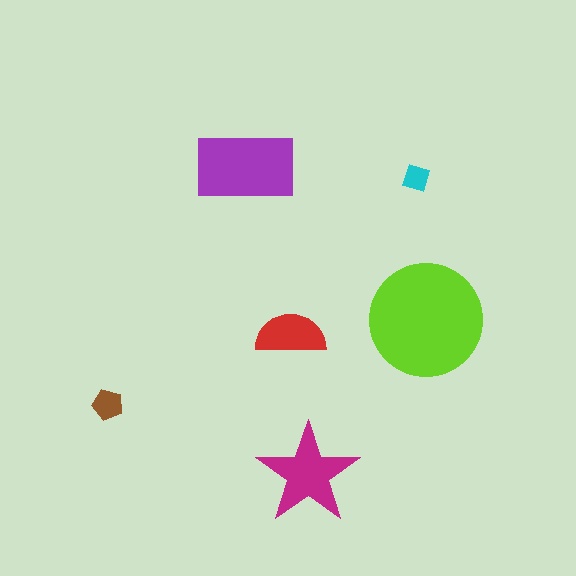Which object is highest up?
The purple rectangle is topmost.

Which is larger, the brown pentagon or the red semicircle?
The red semicircle.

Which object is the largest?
The lime circle.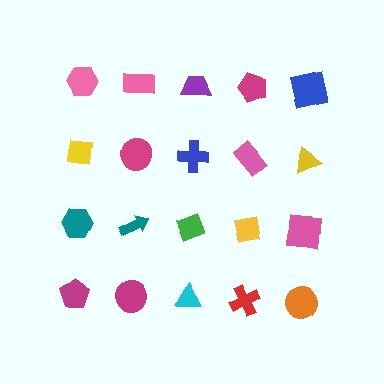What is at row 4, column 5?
An orange circle.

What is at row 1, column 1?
A pink hexagon.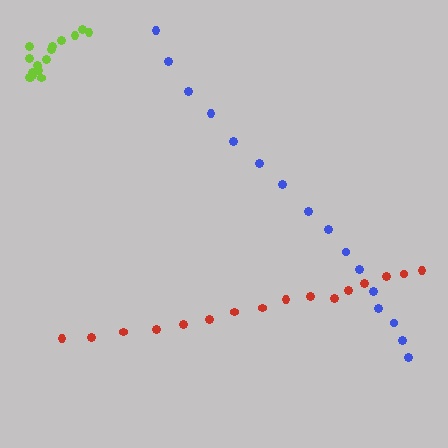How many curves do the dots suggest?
There are 3 distinct paths.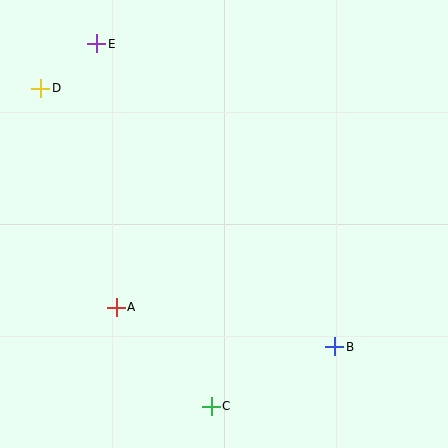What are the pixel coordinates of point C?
Point C is at (211, 406).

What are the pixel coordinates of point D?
Point D is at (41, 88).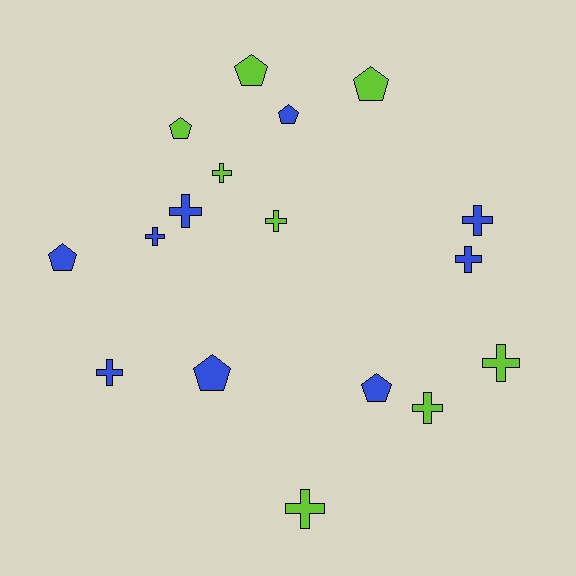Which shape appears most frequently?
Cross, with 10 objects.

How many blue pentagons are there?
There are 4 blue pentagons.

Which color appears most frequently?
Blue, with 9 objects.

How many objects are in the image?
There are 17 objects.